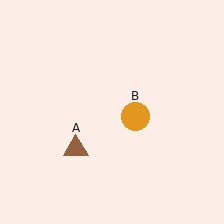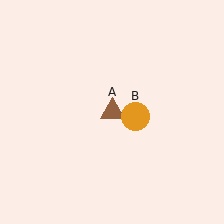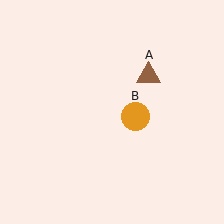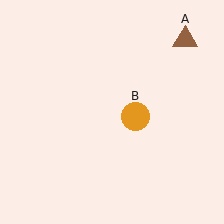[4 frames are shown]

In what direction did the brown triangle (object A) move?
The brown triangle (object A) moved up and to the right.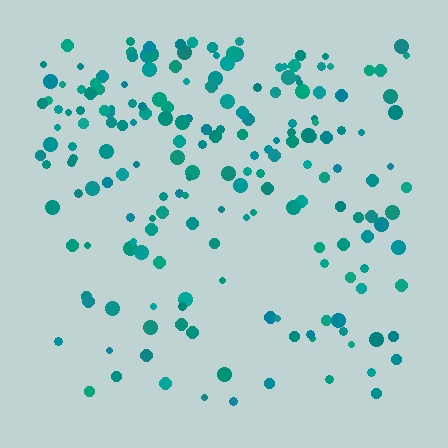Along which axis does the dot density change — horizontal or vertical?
Vertical.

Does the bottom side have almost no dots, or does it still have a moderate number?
Still a moderate number, just noticeably fewer than the top.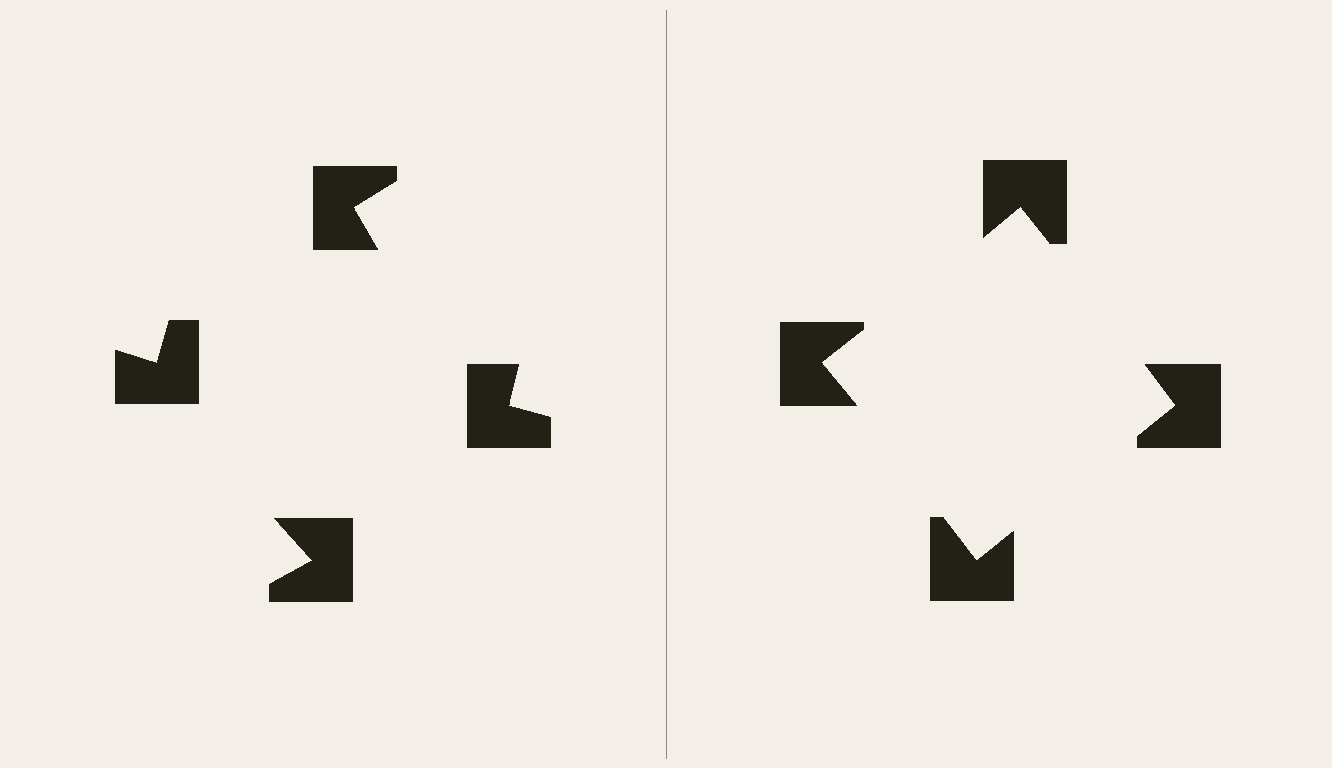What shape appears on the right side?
An illusory square.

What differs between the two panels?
The notched squares are positioned identically on both sides; only the wedge orientations differ. On the right they align to a square; on the left they are misaligned.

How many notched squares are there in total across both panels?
8 — 4 on each side.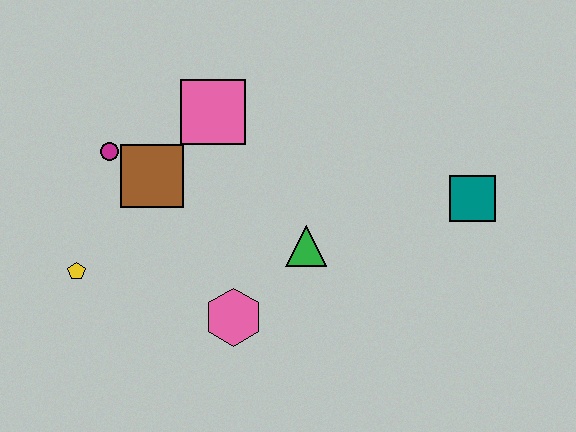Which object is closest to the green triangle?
The pink hexagon is closest to the green triangle.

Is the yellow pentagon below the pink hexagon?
No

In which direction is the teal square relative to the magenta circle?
The teal square is to the right of the magenta circle.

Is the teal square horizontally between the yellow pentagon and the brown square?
No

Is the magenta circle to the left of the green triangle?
Yes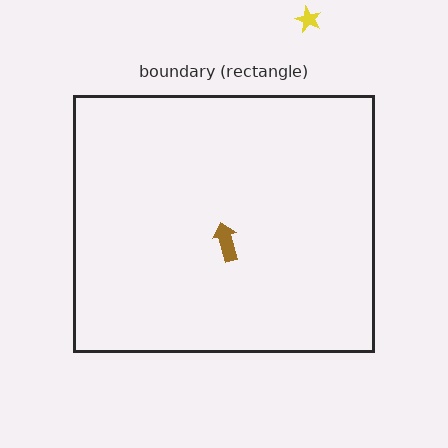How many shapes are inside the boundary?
1 inside, 1 outside.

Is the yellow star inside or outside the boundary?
Outside.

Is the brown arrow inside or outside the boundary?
Inside.